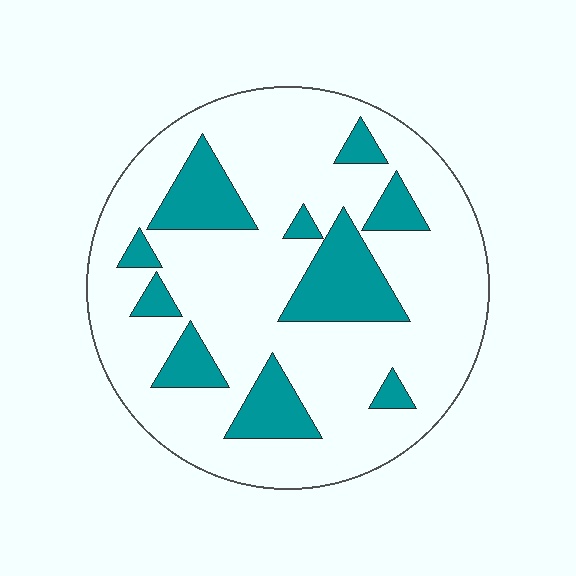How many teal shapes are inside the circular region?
10.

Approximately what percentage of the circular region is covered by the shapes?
Approximately 20%.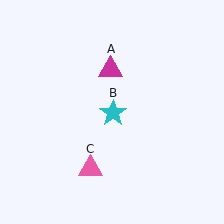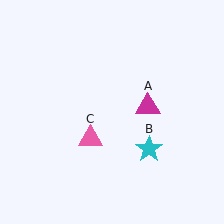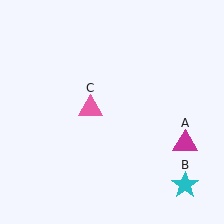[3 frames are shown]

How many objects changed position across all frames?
3 objects changed position: magenta triangle (object A), cyan star (object B), pink triangle (object C).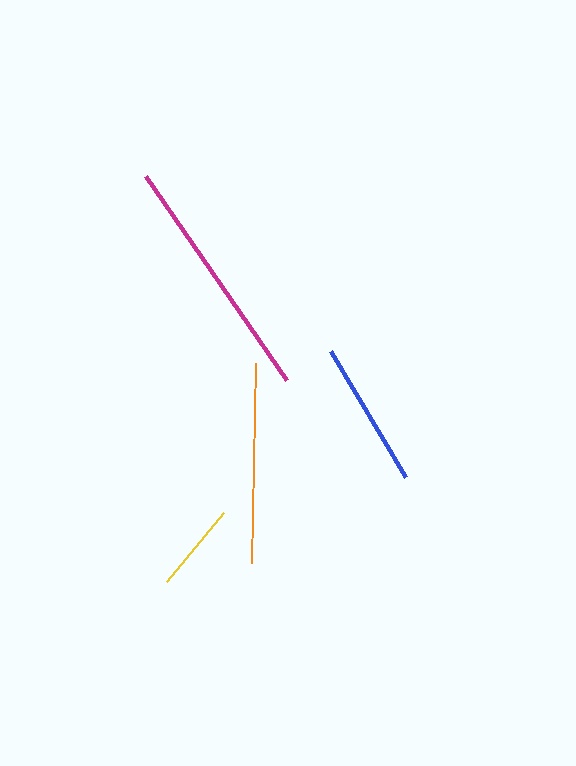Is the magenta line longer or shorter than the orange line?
The magenta line is longer than the orange line.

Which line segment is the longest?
The magenta line is the longest at approximately 249 pixels.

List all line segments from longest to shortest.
From longest to shortest: magenta, orange, blue, yellow.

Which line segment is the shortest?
The yellow line is the shortest at approximately 90 pixels.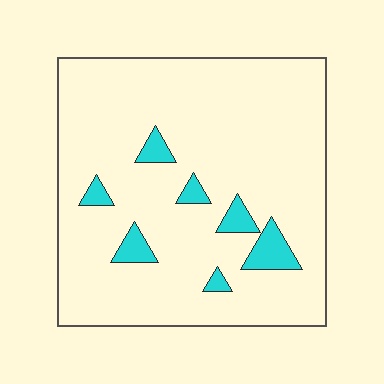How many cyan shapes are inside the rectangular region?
7.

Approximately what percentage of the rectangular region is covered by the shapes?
Approximately 10%.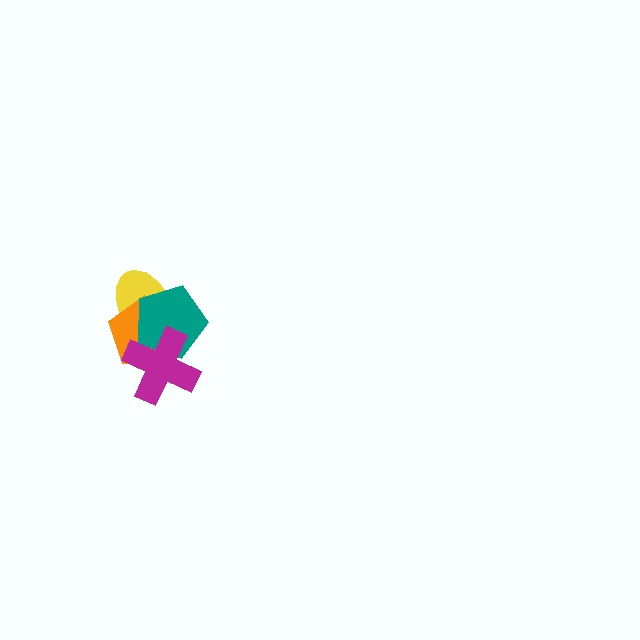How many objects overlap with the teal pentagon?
3 objects overlap with the teal pentagon.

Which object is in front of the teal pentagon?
The magenta cross is in front of the teal pentagon.